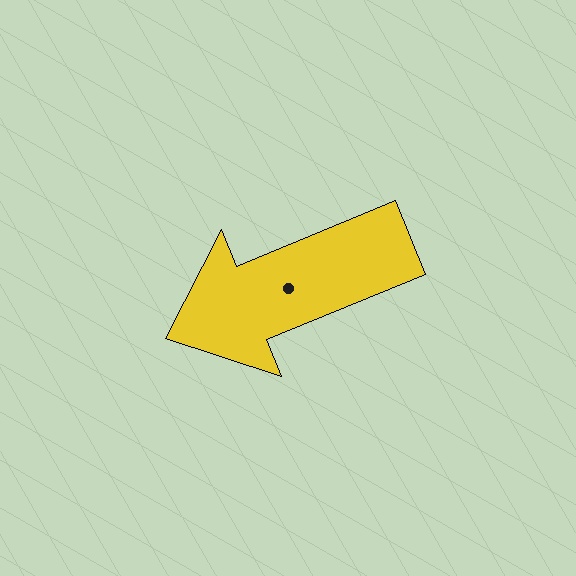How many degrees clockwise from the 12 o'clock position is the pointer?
Approximately 248 degrees.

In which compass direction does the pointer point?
West.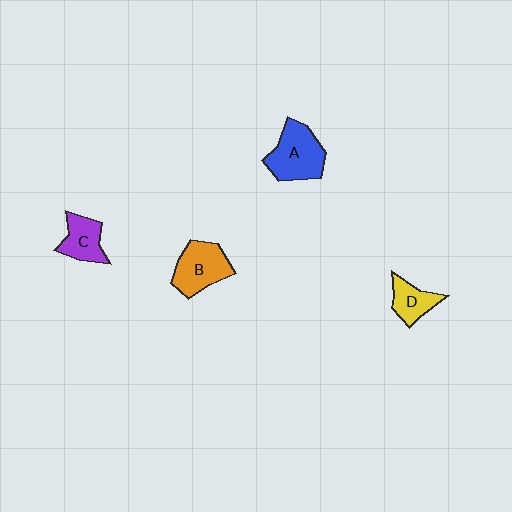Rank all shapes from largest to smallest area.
From largest to smallest: A (blue), B (orange), C (purple), D (yellow).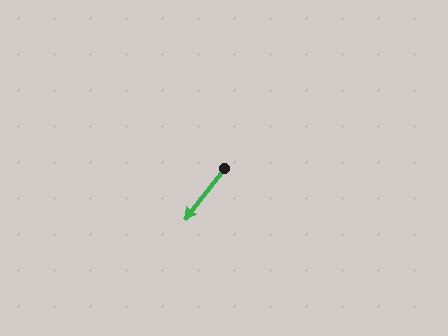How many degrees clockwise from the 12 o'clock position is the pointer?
Approximately 217 degrees.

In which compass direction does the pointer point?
Southwest.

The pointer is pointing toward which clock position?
Roughly 7 o'clock.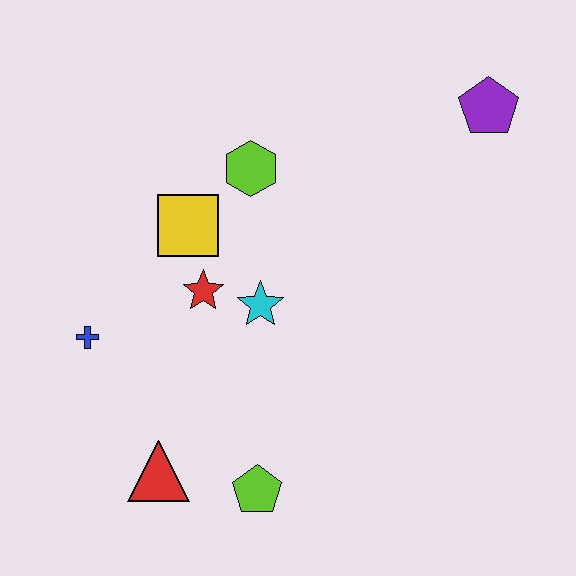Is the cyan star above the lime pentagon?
Yes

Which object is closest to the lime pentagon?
The red triangle is closest to the lime pentagon.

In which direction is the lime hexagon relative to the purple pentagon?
The lime hexagon is to the left of the purple pentagon.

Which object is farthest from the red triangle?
The purple pentagon is farthest from the red triangle.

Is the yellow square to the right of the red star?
No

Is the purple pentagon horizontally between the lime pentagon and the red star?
No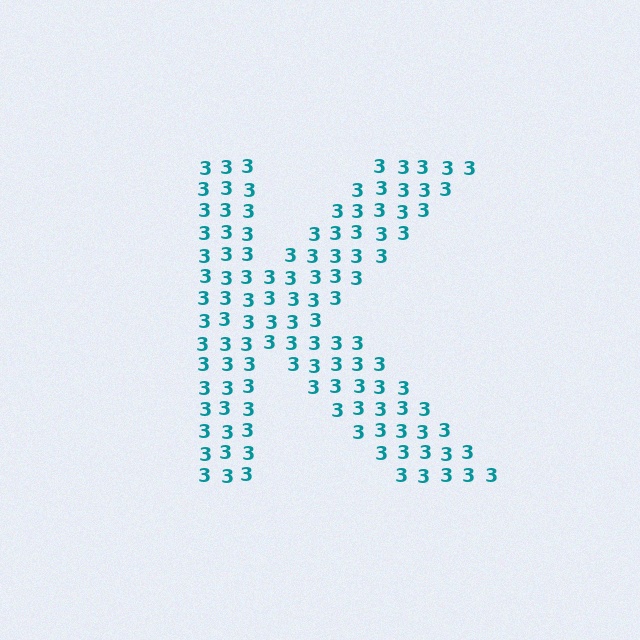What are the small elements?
The small elements are digit 3's.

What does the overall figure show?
The overall figure shows the letter K.